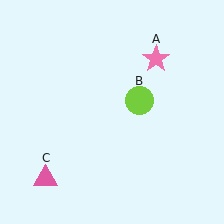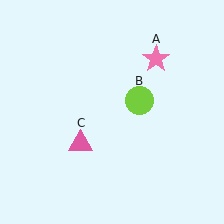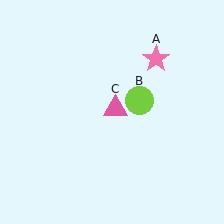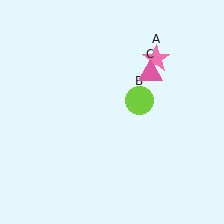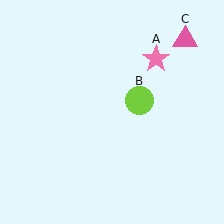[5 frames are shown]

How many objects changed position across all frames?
1 object changed position: pink triangle (object C).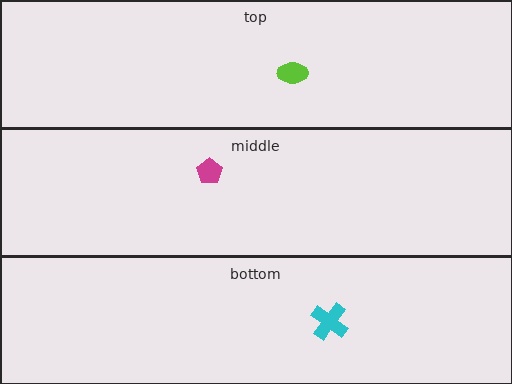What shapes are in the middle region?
The magenta pentagon.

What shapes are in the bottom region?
The cyan cross.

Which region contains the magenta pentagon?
The middle region.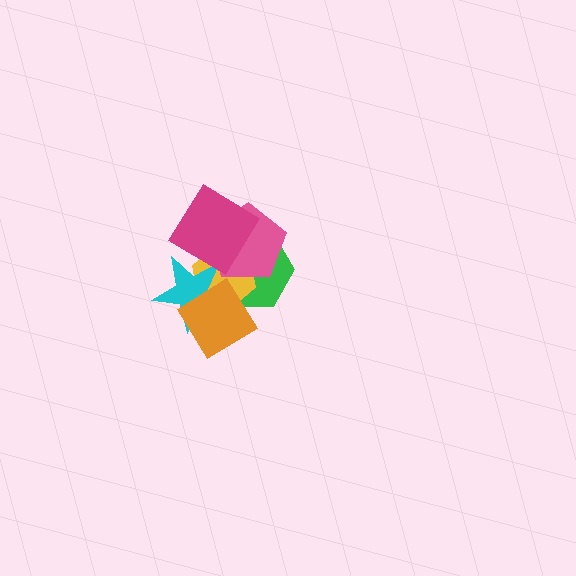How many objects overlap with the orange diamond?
3 objects overlap with the orange diamond.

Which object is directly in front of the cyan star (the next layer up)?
The pink pentagon is directly in front of the cyan star.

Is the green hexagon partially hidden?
Yes, it is partially covered by another shape.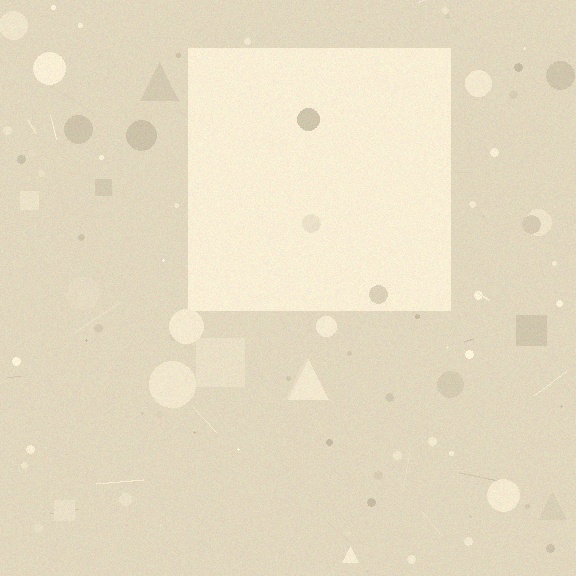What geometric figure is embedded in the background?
A square is embedded in the background.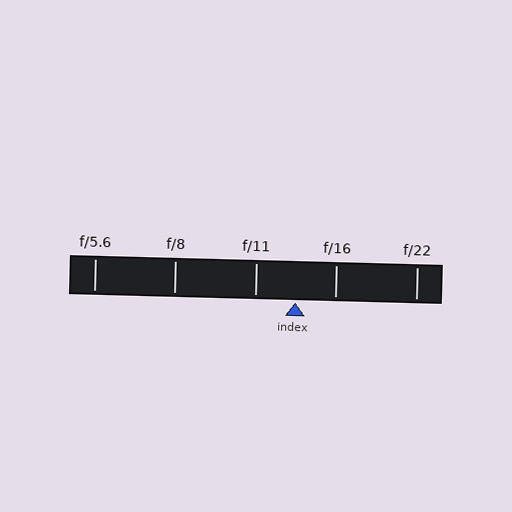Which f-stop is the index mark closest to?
The index mark is closest to f/16.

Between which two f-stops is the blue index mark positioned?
The index mark is between f/11 and f/16.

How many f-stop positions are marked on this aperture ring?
There are 5 f-stop positions marked.